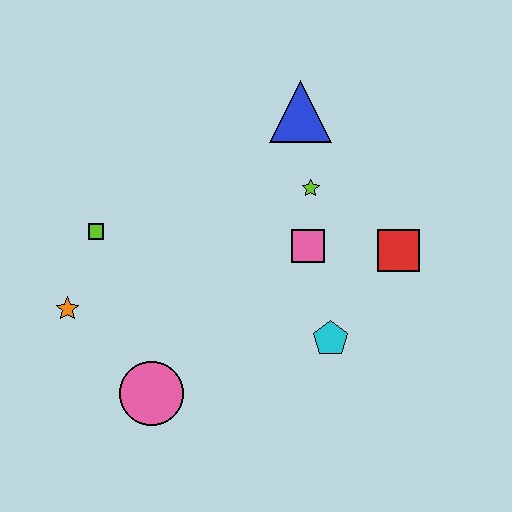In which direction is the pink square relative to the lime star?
The pink square is below the lime star.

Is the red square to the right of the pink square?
Yes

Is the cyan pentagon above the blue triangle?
No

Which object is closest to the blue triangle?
The lime star is closest to the blue triangle.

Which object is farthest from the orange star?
The red square is farthest from the orange star.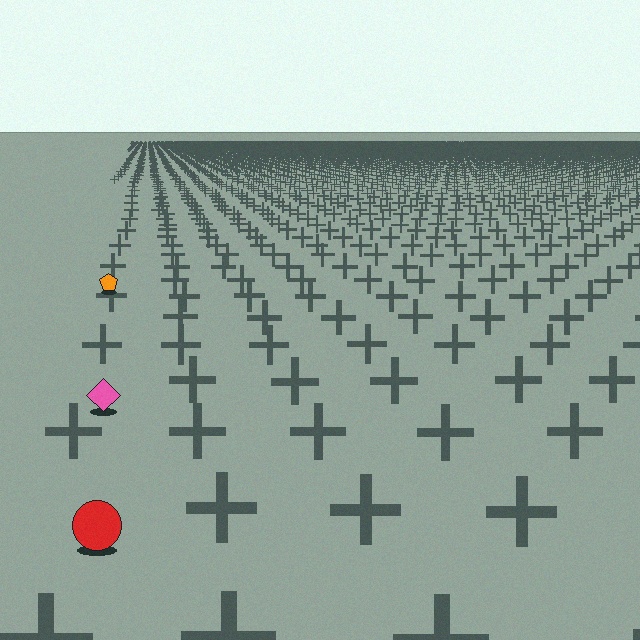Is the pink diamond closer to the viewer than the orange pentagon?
Yes. The pink diamond is closer — you can tell from the texture gradient: the ground texture is coarser near it.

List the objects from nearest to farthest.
From nearest to farthest: the red circle, the pink diamond, the orange pentagon.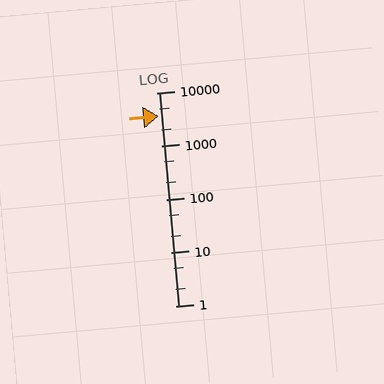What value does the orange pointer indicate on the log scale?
The pointer indicates approximately 3600.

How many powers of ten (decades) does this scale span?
The scale spans 4 decades, from 1 to 10000.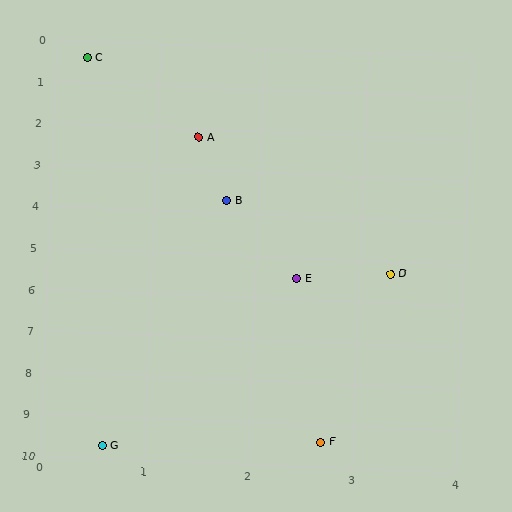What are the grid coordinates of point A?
Point A is at approximately (1.4, 2.2).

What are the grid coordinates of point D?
Point D is at approximately (3.3, 5.3).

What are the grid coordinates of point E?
Point E is at approximately (2.4, 5.5).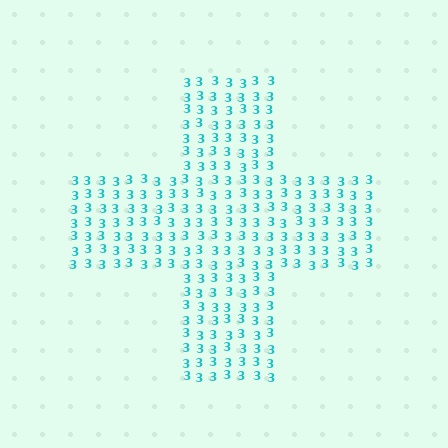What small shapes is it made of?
It is made of small digit 3's.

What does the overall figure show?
The overall figure shows a cross.